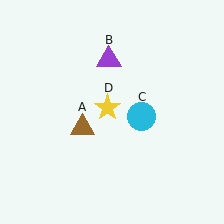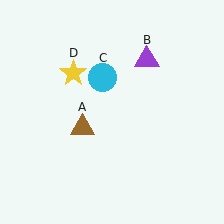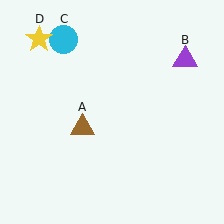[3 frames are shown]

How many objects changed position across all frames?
3 objects changed position: purple triangle (object B), cyan circle (object C), yellow star (object D).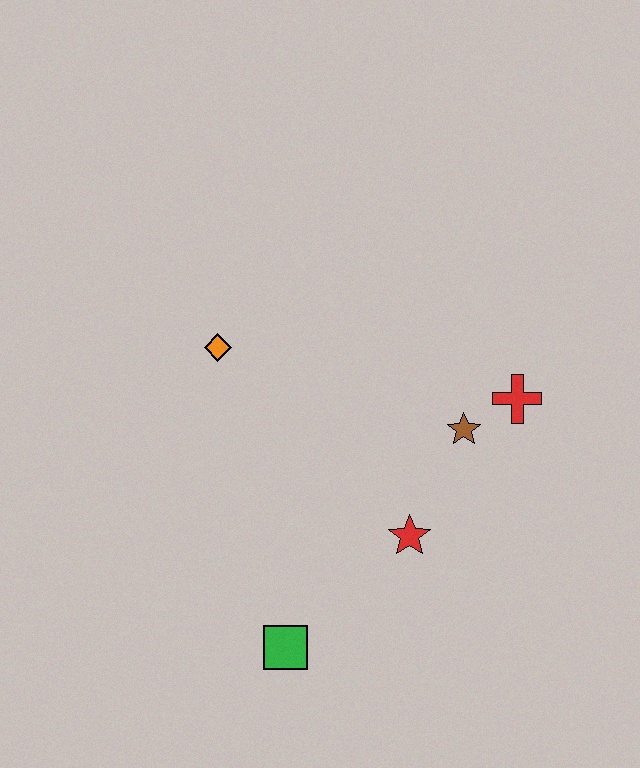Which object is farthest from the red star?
The orange diamond is farthest from the red star.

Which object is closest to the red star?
The brown star is closest to the red star.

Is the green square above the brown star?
No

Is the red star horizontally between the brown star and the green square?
Yes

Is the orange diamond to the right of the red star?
No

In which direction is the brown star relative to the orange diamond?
The brown star is to the right of the orange diamond.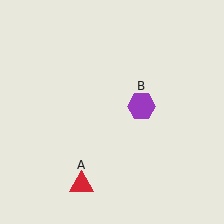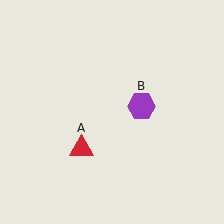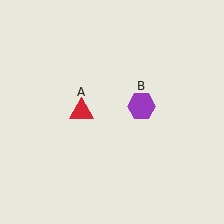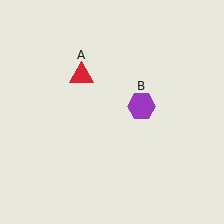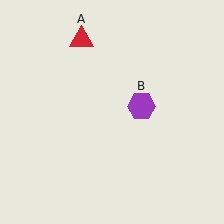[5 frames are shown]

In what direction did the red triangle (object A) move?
The red triangle (object A) moved up.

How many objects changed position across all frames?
1 object changed position: red triangle (object A).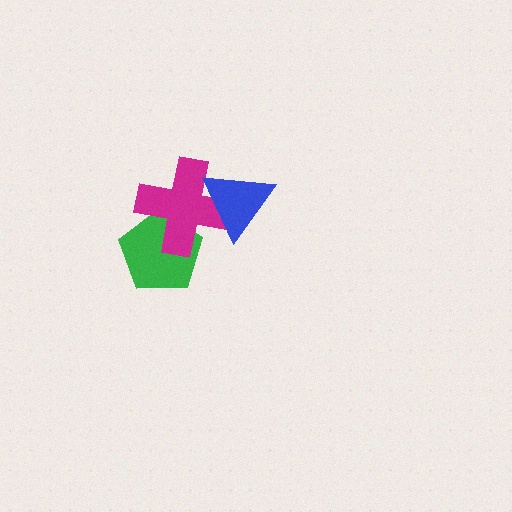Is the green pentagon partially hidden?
Yes, it is partially covered by another shape.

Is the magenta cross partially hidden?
Yes, it is partially covered by another shape.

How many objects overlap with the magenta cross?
2 objects overlap with the magenta cross.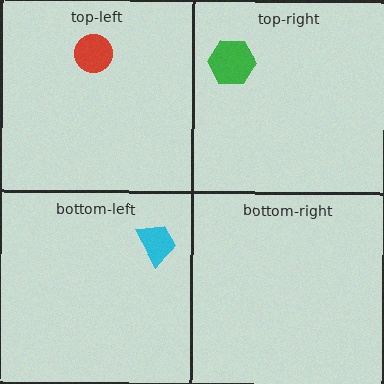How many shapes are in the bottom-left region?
1.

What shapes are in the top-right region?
The green hexagon.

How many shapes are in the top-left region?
1.